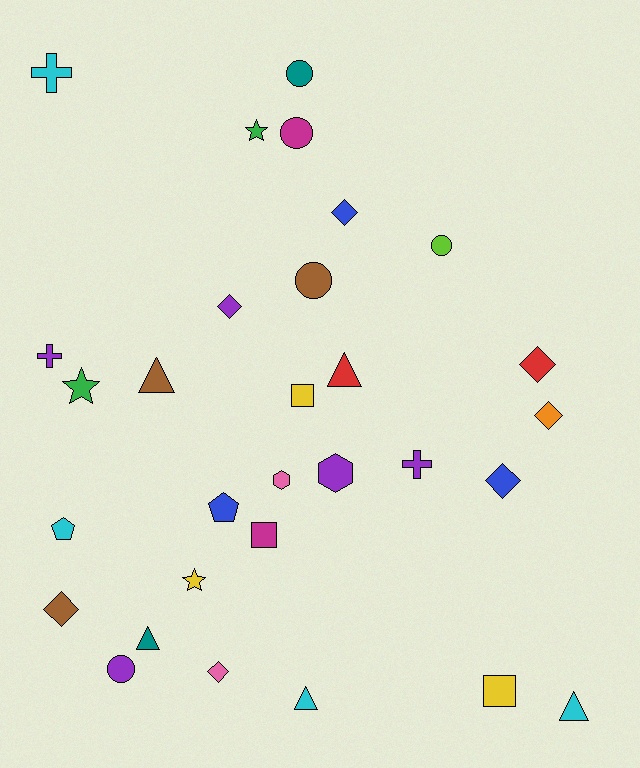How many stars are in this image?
There are 3 stars.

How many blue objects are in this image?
There are 3 blue objects.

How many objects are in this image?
There are 30 objects.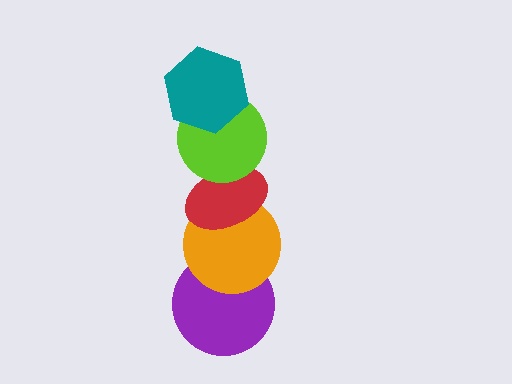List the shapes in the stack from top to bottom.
From top to bottom: the teal hexagon, the lime circle, the red ellipse, the orange circle, the purple circle.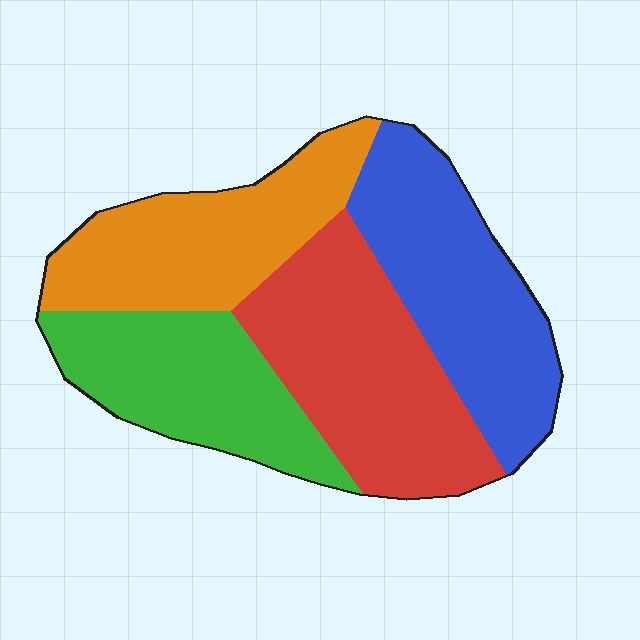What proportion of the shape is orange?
Orange covers roughly 25% of the shape.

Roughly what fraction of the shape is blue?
Blue takes up about one quarter (1/4) of the shape.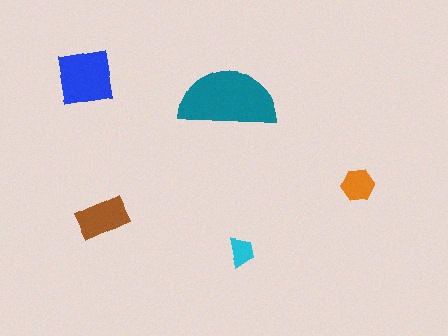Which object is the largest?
The teal semicircle.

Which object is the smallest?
The cyan trapezoid.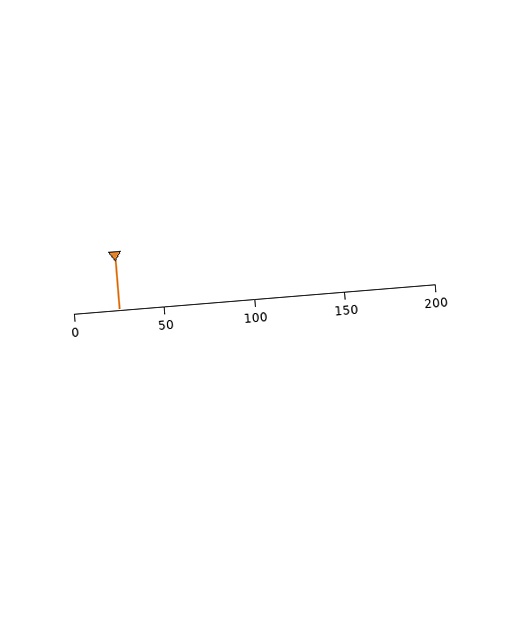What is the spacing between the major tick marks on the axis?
The major ticks are spaced 50 apart.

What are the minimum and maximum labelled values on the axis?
The axis runs from 0 to 200.